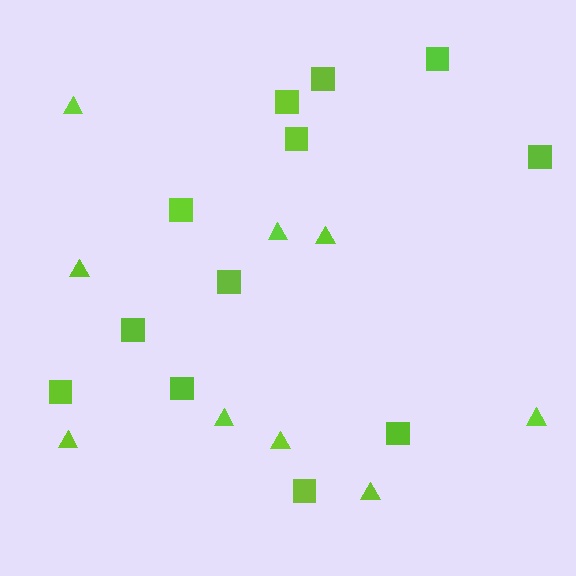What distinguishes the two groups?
There are 2 groups: one group of triangles (9) and one group of squares (12).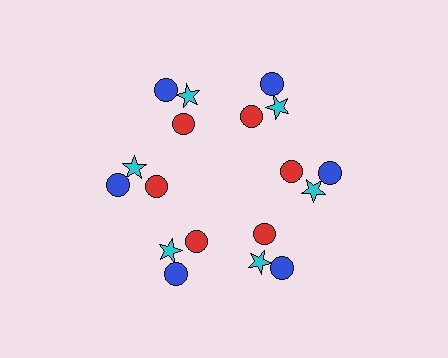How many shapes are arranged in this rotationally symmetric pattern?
There are 18 shapes, arranged in 6 groups of 3.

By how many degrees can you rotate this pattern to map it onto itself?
The pattern maps onto itself every 60 degrees of rotation.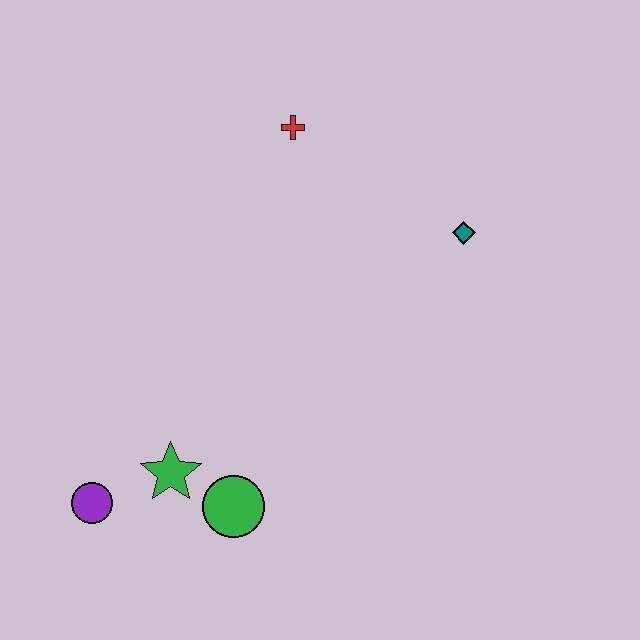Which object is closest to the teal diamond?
The red cross is closest to the teal diamond.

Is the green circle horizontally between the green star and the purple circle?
No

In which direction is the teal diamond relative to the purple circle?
The teal diamond is to the right of the purple circle.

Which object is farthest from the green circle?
The red cross is farthest from the green circle.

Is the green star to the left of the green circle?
Yes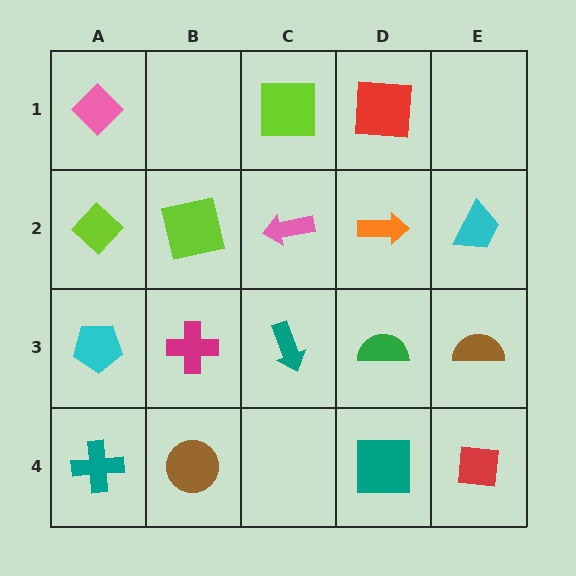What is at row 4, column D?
A teal square.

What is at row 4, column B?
A brown circle.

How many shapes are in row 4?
4 shapes.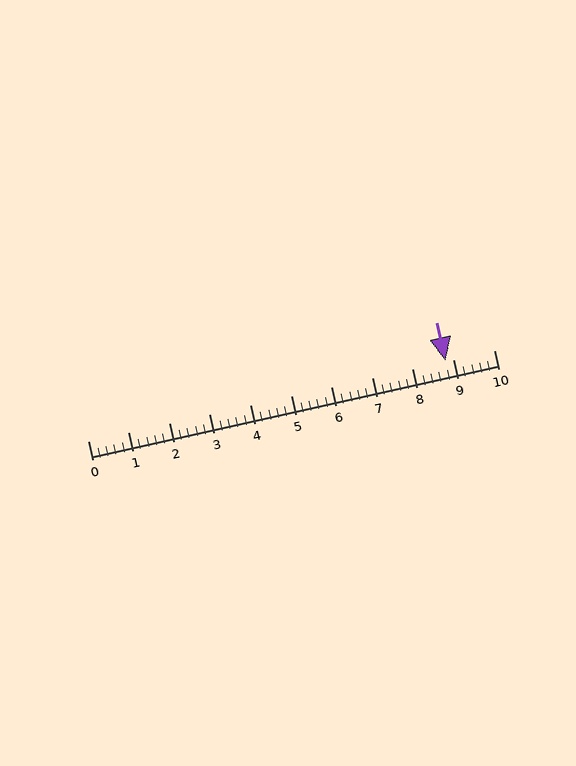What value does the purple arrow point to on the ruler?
The purple arrow points to approximately 8.8.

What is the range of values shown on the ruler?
The ruler shows values from 0 to 10.